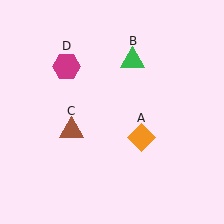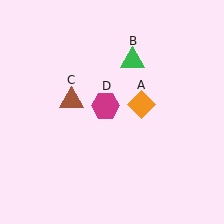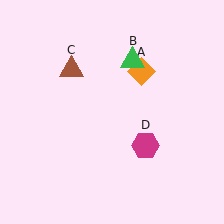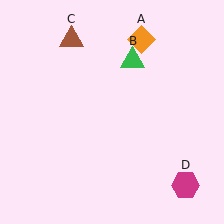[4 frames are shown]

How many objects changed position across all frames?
3 objects changed position: orange diamond (object A), brown triangle (object C), magenta hexagon (object D).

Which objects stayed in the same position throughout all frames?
Green triangle (object B) remained stationary.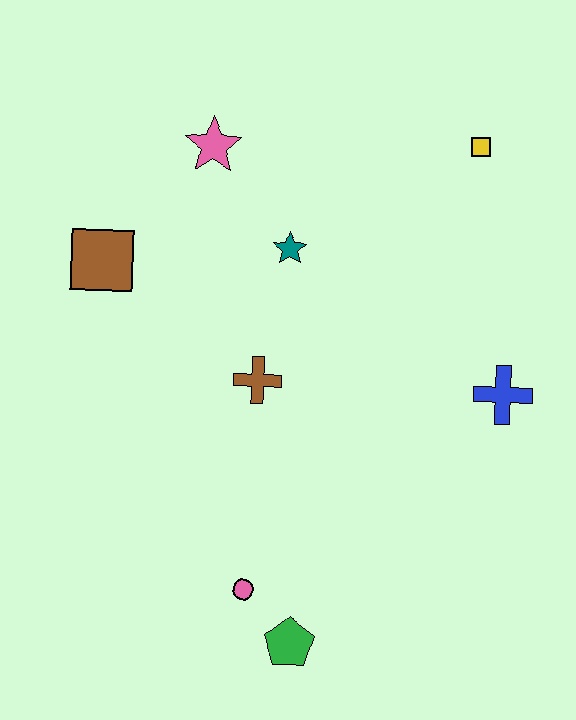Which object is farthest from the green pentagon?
The yellow square is farthest from the green pentagon.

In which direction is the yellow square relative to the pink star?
The yellow square is to the right of the pink star.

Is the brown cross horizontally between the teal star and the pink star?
Yes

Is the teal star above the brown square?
Yes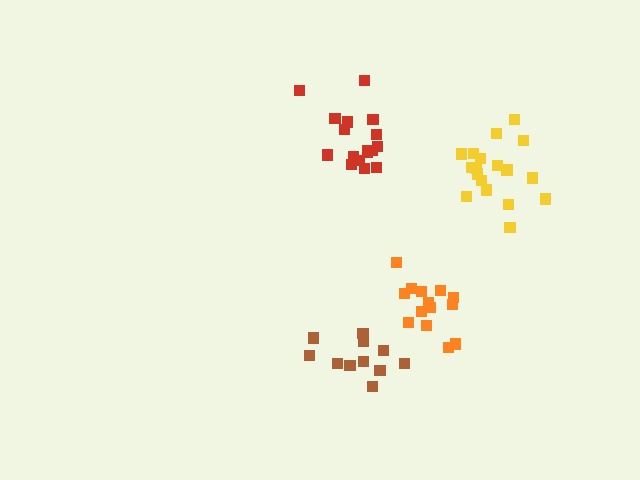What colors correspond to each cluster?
The clusters are colored: brown, orange, yellow, red.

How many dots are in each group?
Group 1: 12 dots, Group 2: 14 dots, Group 3: 18 dots, Group 4: 18 dots (62 total).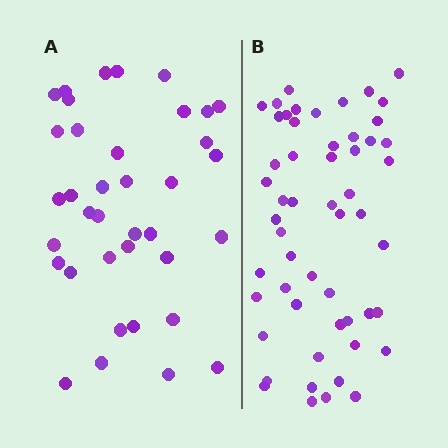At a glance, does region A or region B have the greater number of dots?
Region B (the right region) has more dots.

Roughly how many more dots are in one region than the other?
Region B has approximately 15 more dots than region A.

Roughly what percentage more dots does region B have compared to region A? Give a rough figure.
About 45% more.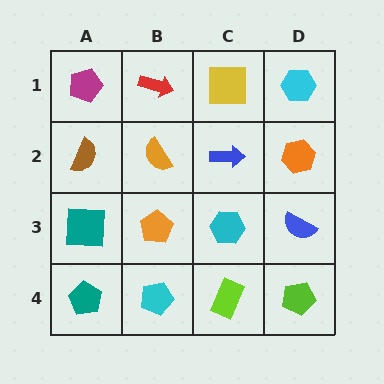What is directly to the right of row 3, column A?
An orange pentagon.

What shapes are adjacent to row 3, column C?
A blue arrow (row 2, column C), a lime rectangle (row 4, column C), an orange pentagon (row 3, column B), a blue semicircle (row 3, column D).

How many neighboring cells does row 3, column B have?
4.